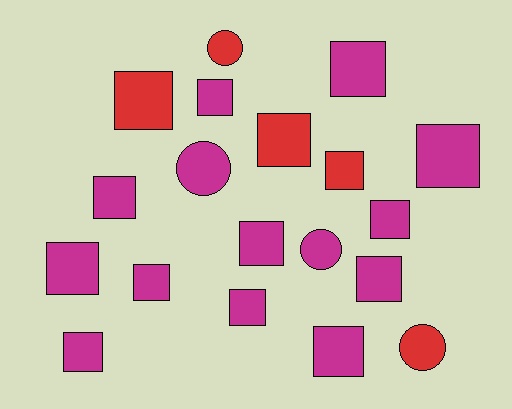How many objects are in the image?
There are 19 objects.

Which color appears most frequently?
Magenta, with 14 objects.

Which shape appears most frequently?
Square, with 15 objects.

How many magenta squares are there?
There are 12 magenta squares.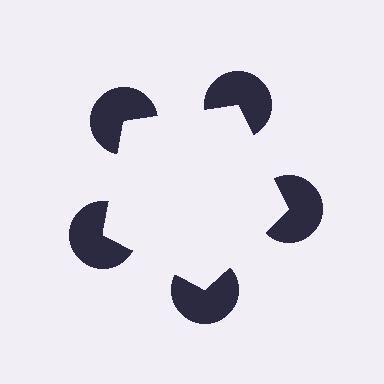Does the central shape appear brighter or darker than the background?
It typically appears slightly brighter than the background, even though no actual brightness change is drawn.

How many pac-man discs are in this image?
There are 5 — one at each vertex of the illusory pentagon.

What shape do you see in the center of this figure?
An illusory pentagon — its edges are inferred from the aligned wedge cuts in the pac-man discs, not physically drawn.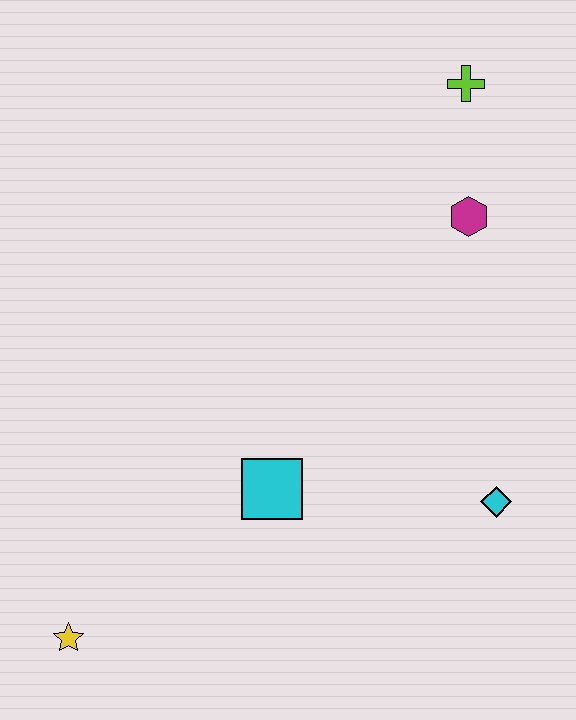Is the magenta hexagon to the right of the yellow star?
Yes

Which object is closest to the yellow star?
The cyan square is closest to the yellow star.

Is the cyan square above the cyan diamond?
Yes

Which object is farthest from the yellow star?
The lime cross is farthest from the yellow star.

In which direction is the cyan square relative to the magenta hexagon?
The cyan square is below the magenta hexagon.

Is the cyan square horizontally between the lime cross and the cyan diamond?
No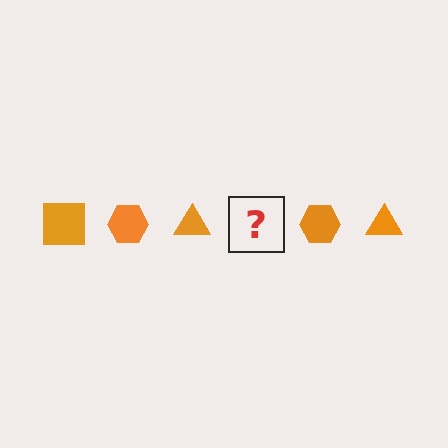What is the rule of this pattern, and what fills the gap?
The rule is that the pattern cycles through square, hexagon, triangle shapes in orange. The gap should be filled with an orange square.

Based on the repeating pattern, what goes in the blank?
The blank should be an orange square.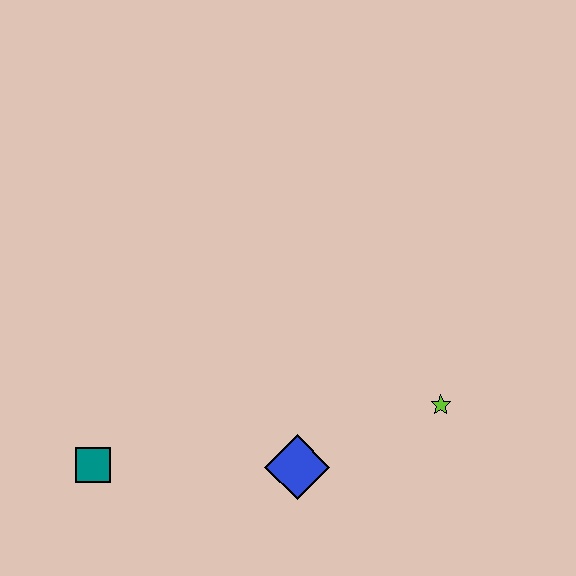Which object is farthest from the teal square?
The lime star is farthest from the teal square.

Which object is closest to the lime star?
The blue diamond is closest to the lime star.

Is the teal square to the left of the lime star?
Yes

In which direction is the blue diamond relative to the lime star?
The blue diamond is to the left of the lime star.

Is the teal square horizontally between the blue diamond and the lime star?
No